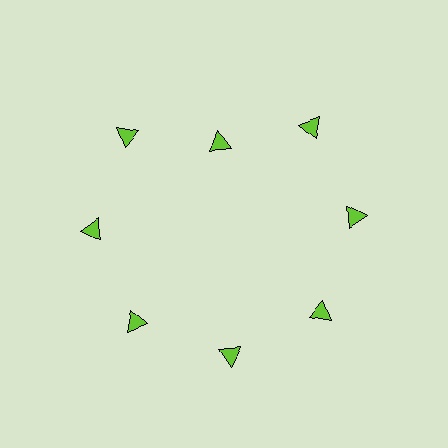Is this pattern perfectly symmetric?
No. The 8 lime triangles are arranged in a ring, but one element near the 12 o'clock position is pulled inward toward the center, breaking the 8-fold rotational symmetry.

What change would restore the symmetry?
The symmetry would be restored by moving it outward, back onto the ring so that all 8 triangles sit at equal angles and equal distance from the center.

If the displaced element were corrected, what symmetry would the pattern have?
It would have 8-fold rotational symmetry — the pattern would map onto itself every 45 degrees.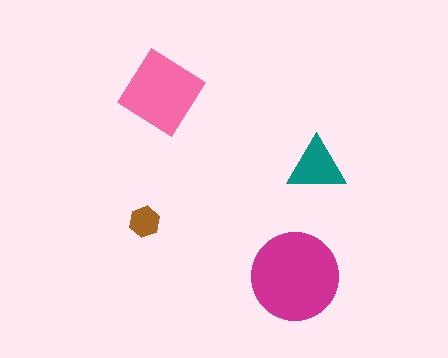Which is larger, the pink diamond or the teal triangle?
The pink diamond.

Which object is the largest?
The magenta circle.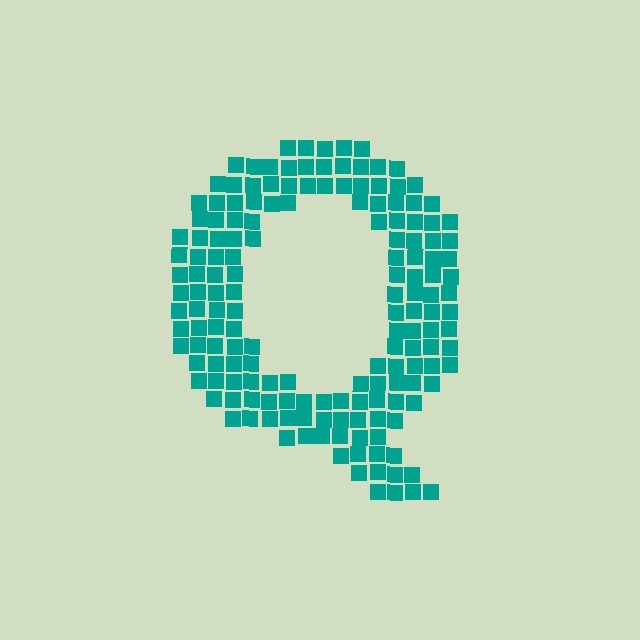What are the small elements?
The small elements are squares.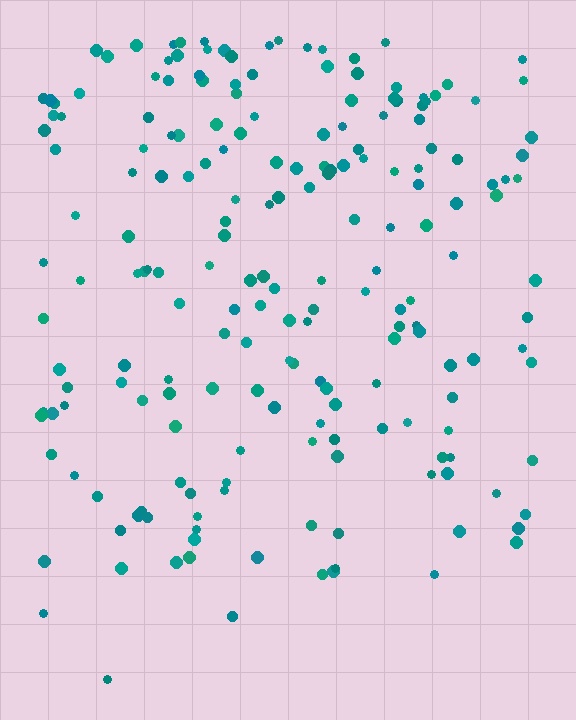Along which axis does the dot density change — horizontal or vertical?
Vertical.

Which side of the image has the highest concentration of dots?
The top.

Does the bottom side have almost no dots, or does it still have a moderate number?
Still a moderate number, just noticeably fewer than the top.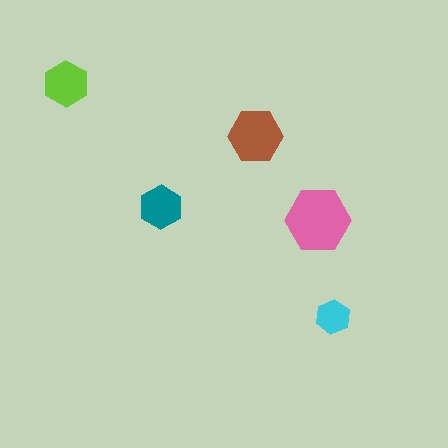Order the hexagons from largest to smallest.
the pink one, the brown one, the lime one, the teal one, the cyan one.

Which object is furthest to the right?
The cyan hexagon is rightmost.